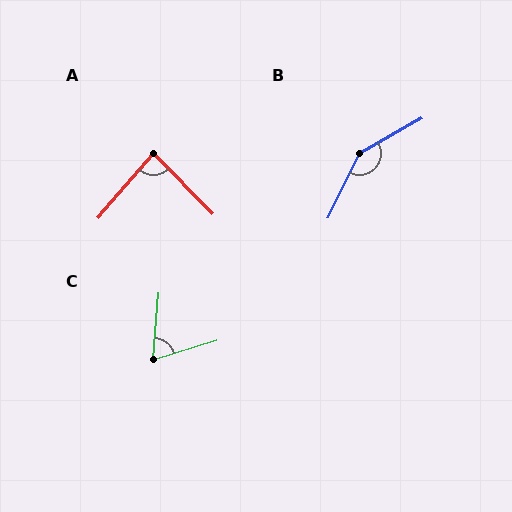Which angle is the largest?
B, at approximately 145 degrees.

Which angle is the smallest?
C, at approximately 68 degrees.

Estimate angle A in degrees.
Approximately 85 degrees.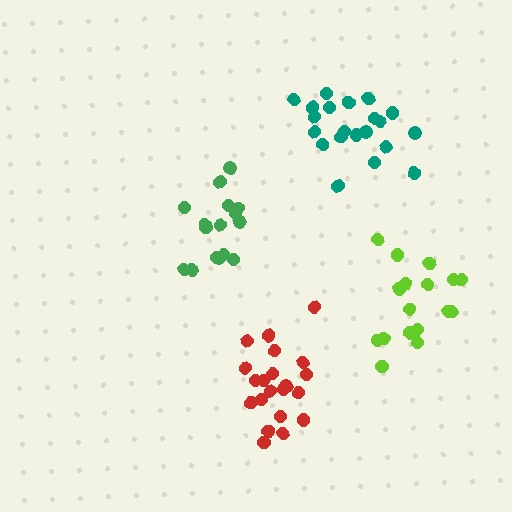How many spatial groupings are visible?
There are 4 spatial groupings.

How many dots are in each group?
Group 1: 17 dots, Group 2: 21 dots, Group 3: 21 dots, Group 4: 16 dots (75 total).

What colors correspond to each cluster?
The clusters are colored: lime, teal, red, green.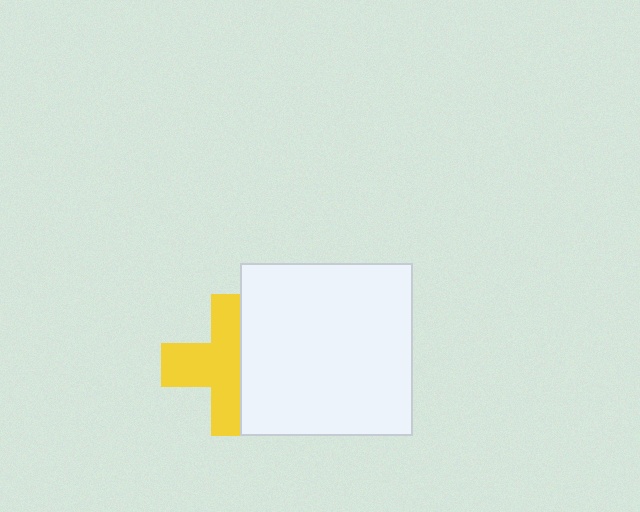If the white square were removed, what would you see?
You would see the complete yellow cross.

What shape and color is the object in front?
The object in front is a white square.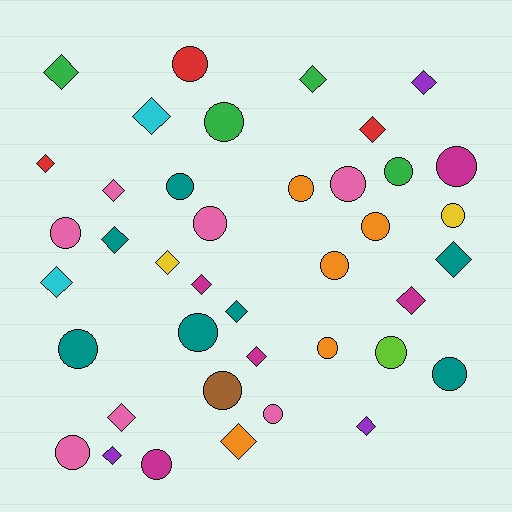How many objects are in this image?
There are 40 objects.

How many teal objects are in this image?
There are 7 teal objects.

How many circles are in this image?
There are 21 circles.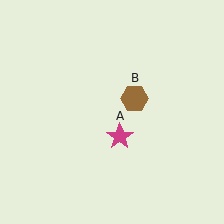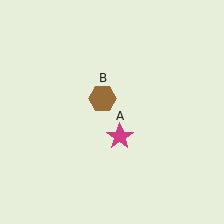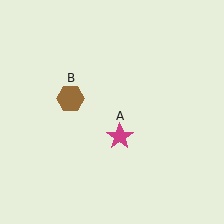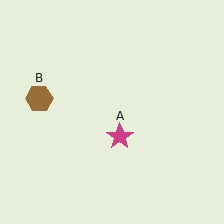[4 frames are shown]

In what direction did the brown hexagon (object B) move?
The brown hexagon (object B) moved left.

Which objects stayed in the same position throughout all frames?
Magenta star (object A) remained stationary.